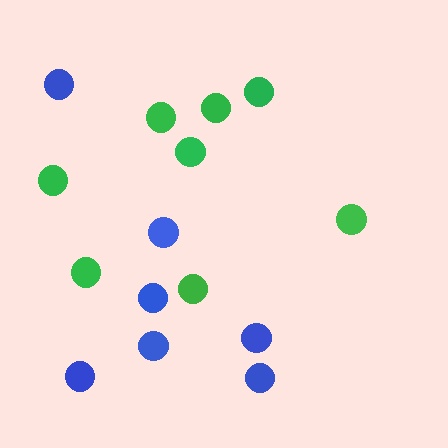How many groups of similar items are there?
There are 2 groups: one group of blue circles (7) and one group of green circles (8).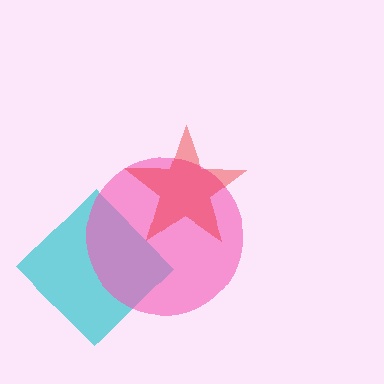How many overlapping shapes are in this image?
There are 3 overlapping shapes in the image.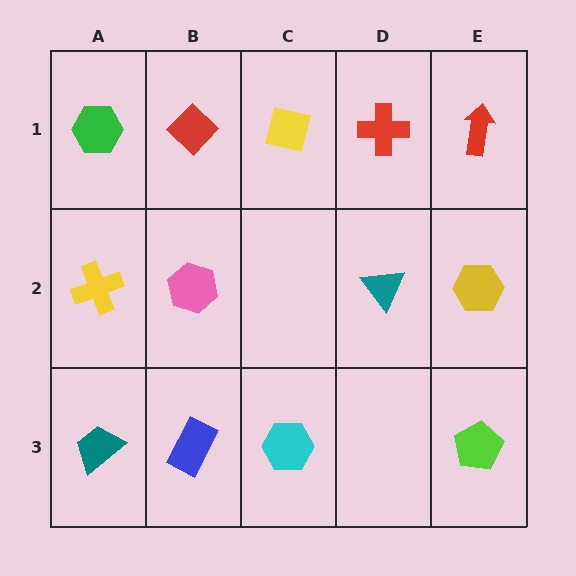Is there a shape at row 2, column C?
No, that cell is empty.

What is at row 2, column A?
A yellow cross.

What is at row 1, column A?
A green hexagon.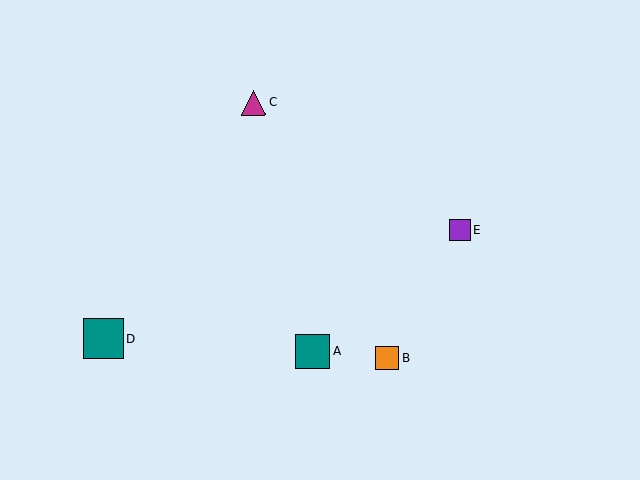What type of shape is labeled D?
Shape D is a teal square.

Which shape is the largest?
The teal square (labeled D) is the largest.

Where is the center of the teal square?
The center of the teal square is at (313, 351).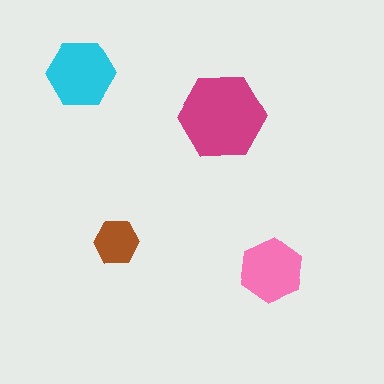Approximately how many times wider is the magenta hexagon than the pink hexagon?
About 1.5 times wider.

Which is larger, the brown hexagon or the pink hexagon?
The pink one.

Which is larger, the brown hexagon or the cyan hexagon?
The cyan one.